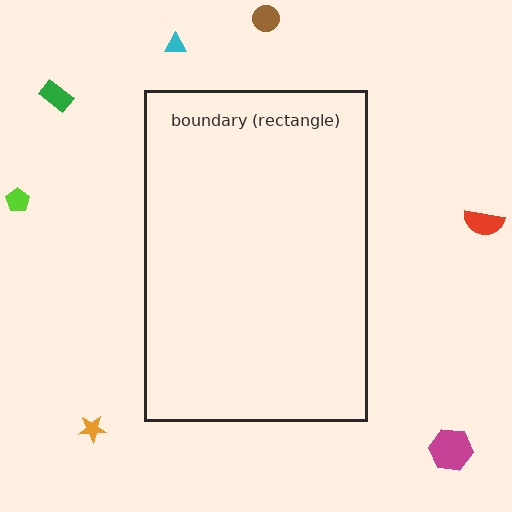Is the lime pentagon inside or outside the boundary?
Outside.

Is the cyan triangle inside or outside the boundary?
Outside.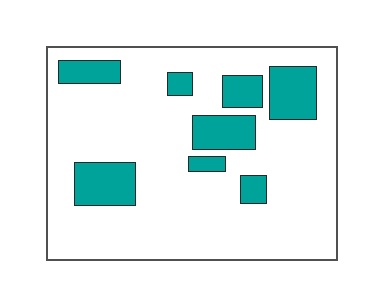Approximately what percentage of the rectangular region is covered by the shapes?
Approximately 20%.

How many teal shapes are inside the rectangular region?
8.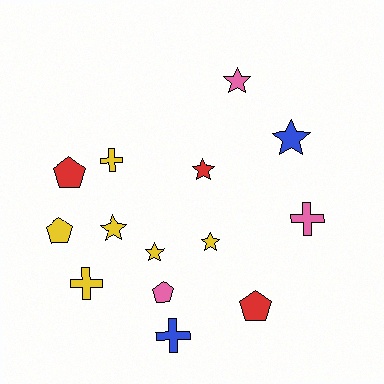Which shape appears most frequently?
Star, with 6 objects.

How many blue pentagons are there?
There are no blue pentagons.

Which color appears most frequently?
Yellow, with 6 objects.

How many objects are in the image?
There are 14 objects.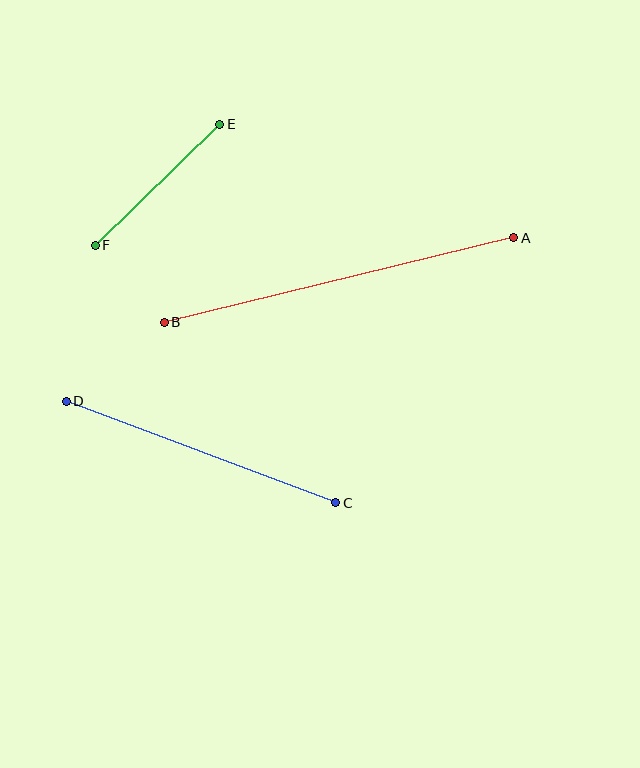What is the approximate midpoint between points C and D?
The midpoint is at approximately (201, 452) pixels.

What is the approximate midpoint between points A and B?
The midpoint is at approximately (339, 280) pixels.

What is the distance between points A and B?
The distance is approximately 359 pixels.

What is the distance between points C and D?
The distance is approximately 288 pixels.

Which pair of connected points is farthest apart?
Points A and B are farthest apart.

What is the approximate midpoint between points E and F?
The midpoint is at approximately (157, 185) pixels.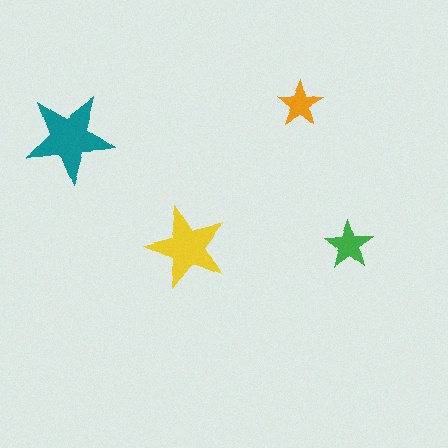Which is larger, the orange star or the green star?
The green one.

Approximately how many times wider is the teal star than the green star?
About 2 times wider.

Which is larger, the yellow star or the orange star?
The yellow one.